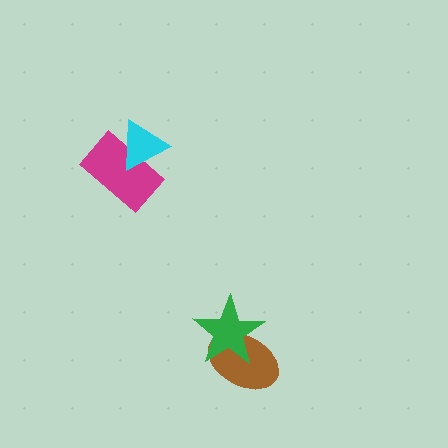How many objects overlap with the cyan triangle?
1 object overlaps with the cyan triangle.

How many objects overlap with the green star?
1 object overlaps with the green star.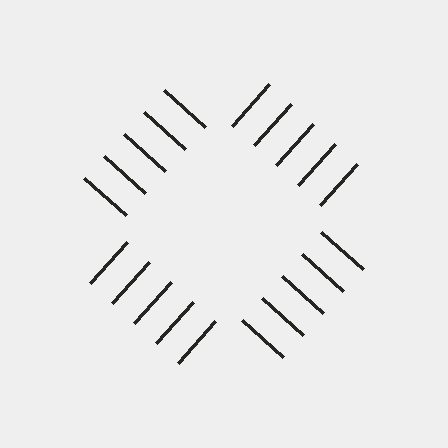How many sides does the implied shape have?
4 sides — the line-ends trace a square.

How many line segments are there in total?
20 — 5 along each of the 4 edges.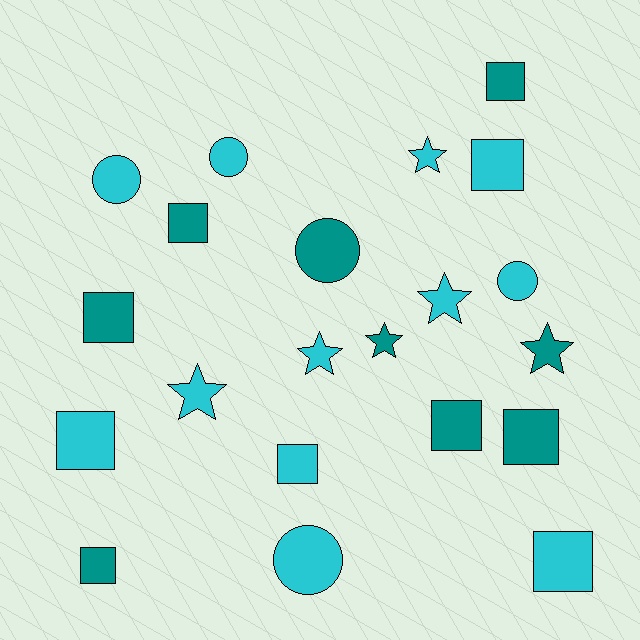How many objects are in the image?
There are 21 objects.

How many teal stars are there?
There are 2 teal stars.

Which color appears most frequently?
Cyan, with 12 objects.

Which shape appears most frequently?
Square, with 10 objects.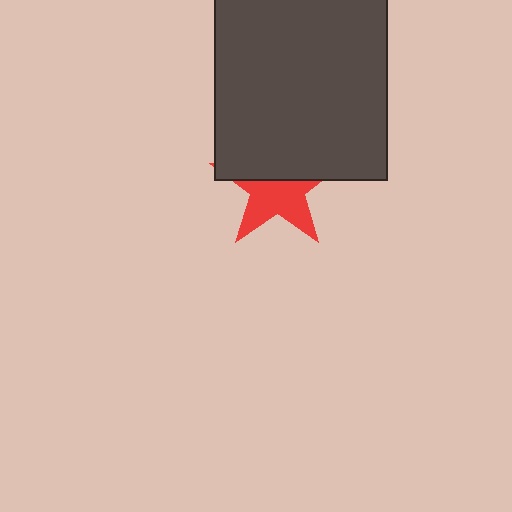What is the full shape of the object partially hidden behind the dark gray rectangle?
The partially hidden object is a red star.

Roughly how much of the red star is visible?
About half of it is visible (roughly 52%).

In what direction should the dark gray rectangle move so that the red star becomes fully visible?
The dark gray rectangle should move up. That is the shortest direction to clear the overlap and leave the red star fully visible.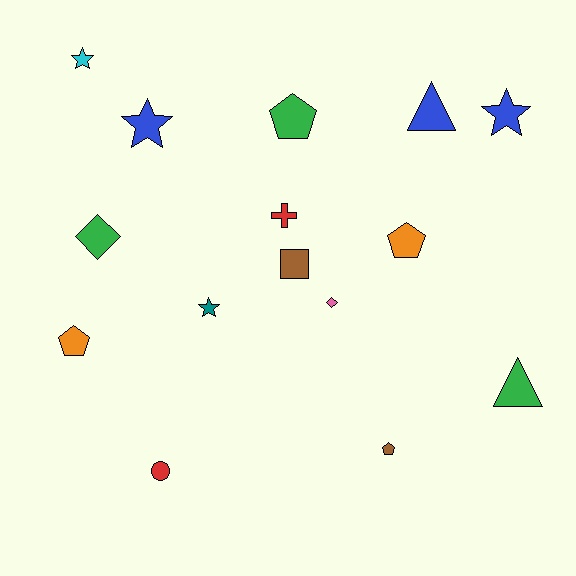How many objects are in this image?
There are 15 objects.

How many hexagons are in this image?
There are no hexagons.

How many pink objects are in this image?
There is 1 pink object.